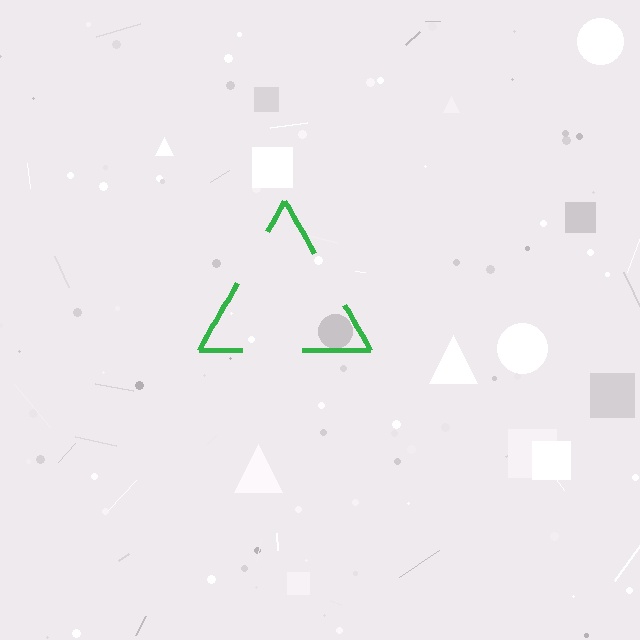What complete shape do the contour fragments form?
The contour fragments form a triangle.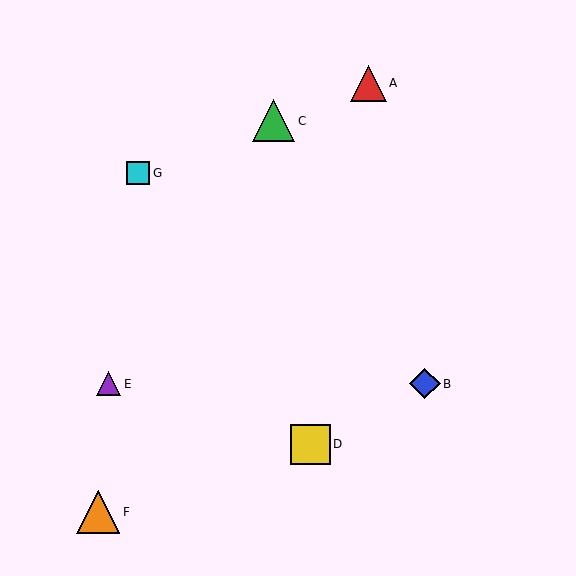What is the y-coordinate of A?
Object A is at y≈83.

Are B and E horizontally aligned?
Yes, both are at y≈384.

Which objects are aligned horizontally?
Objects B, E are aligned horizontally.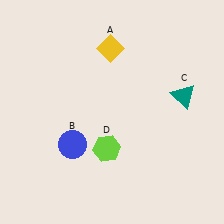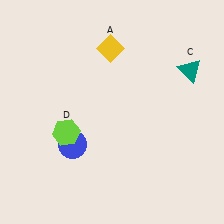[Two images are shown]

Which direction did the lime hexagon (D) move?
The lime hexagon (D) moved left.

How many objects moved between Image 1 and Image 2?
2 objects moved between the two images.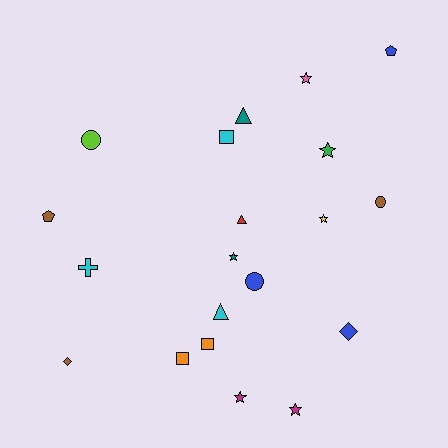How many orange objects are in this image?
There are 2 orange objects.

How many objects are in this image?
There are 20 objects.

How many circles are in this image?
There are 3 circles.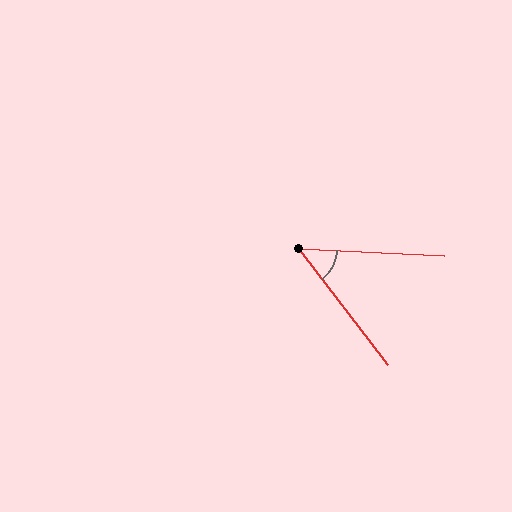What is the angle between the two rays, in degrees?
Approximately 50 degrees.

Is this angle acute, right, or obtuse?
It is acute.